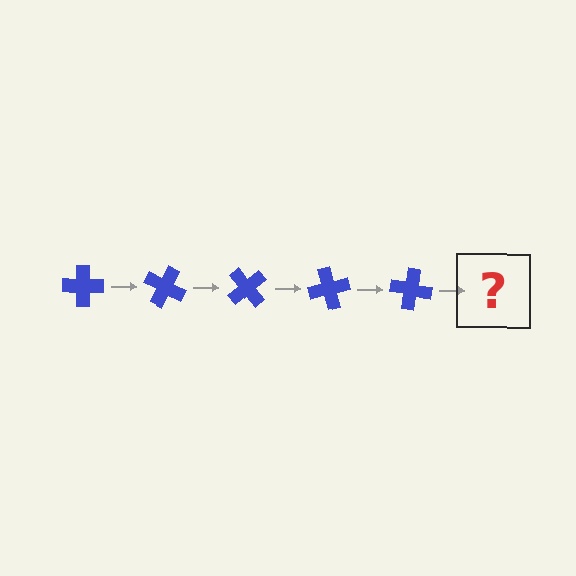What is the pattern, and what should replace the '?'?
The pattern is that the cross rotates 25 degrees each step. The '?' should be a blue cross rotated 125 degrees.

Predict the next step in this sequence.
The next step is a blue cross rotated 125 degrees.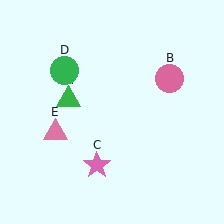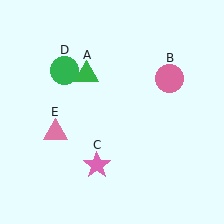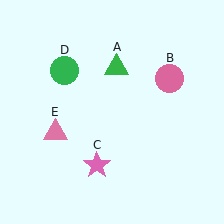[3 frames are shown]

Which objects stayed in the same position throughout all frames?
Pink circle (object B) and pink star (object C) and green circle (object D) and pink triangle (object E) remained stationary.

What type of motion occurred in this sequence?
The green triangle (object A) rotated clockwise around the center of the scene.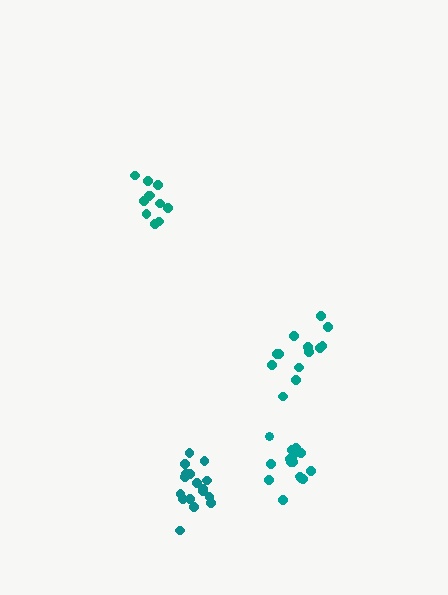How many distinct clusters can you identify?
There are 4 distinct clusters.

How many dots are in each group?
Group 1: 15 dots, Group 2: 11 dots, Group 3: 13 dots, Group 4: 17 dots (56 total).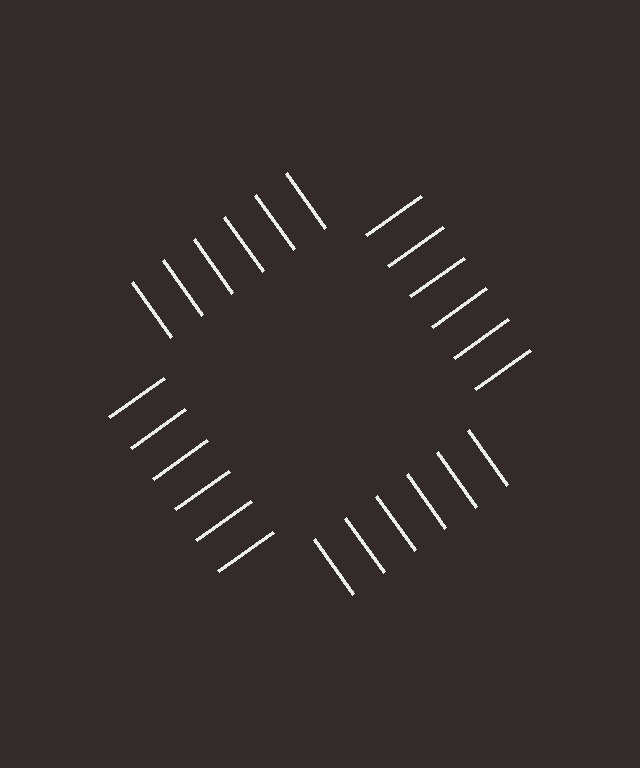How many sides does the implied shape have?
4 sides — the line-ends trace a square.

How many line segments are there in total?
24 — 6 along each of the 4 edges.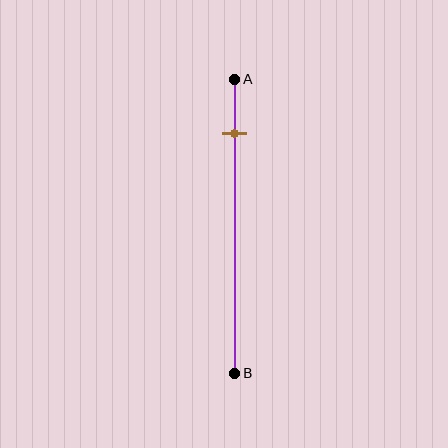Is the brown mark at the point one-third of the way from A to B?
No, the mark is at about 20% from A, not at the 33% one-third point.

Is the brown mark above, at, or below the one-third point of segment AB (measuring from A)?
The brown mark is above the one-third point of segment AB.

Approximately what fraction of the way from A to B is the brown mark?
The brown mark is approximately 20% of the way from A to B.